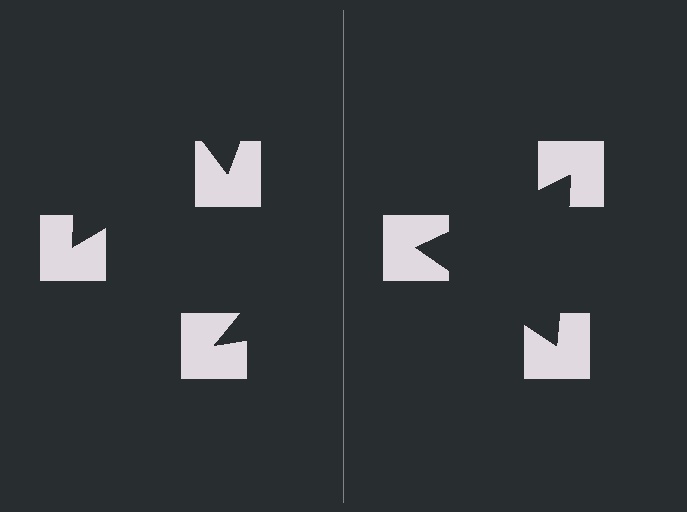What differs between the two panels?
The notched squares are positioned identically on both sides; only the wedge orientations differ. On the right they align to a triangle; on the left they are misaligned.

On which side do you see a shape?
An illusory triangle appears on the right side. On the left side the wedge cuts are rotated, so no coherent shape forms.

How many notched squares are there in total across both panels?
6 — 3 on each side.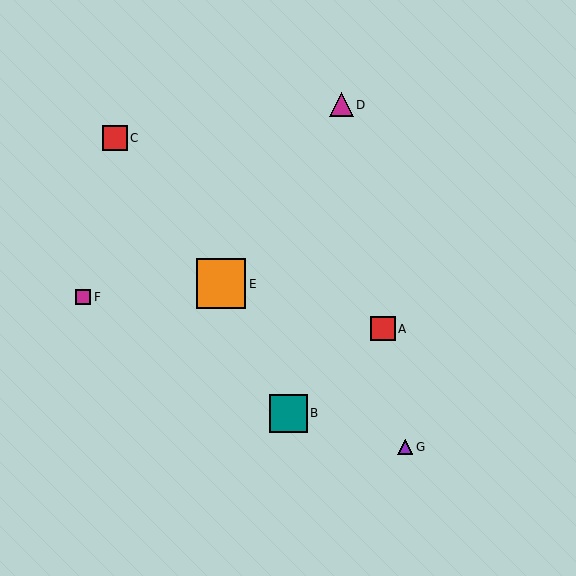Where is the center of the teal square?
The center of the teal square is at (288, 413).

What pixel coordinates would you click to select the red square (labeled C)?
Click at (115, 138) to select the red square C.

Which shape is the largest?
The orange square (labeled E) is the largest.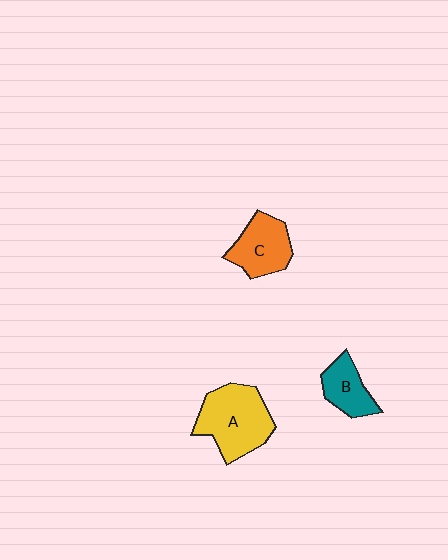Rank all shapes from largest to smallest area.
From largest to smallest: A (yellow), C (orange), B (teal).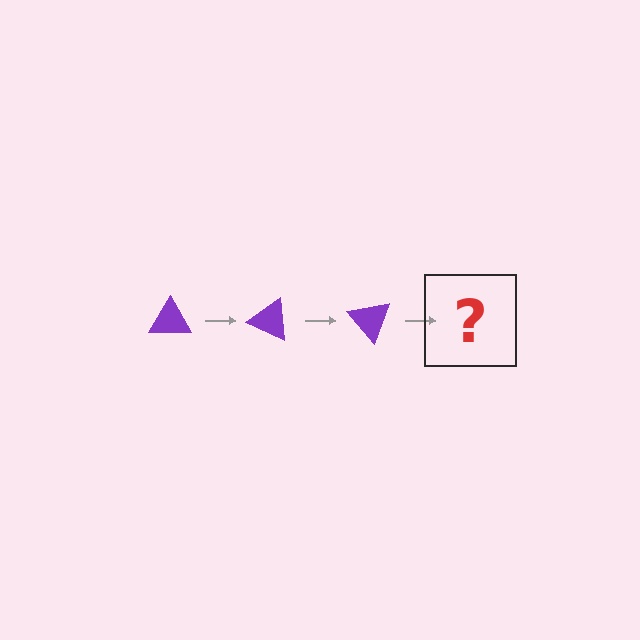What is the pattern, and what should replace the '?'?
The pattern is that the triangle rotates 25 degrees each step. The '?' should be a purple triangle rotated 75 degrees.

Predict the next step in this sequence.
The next step is a purple triangle rotated 75 degrees.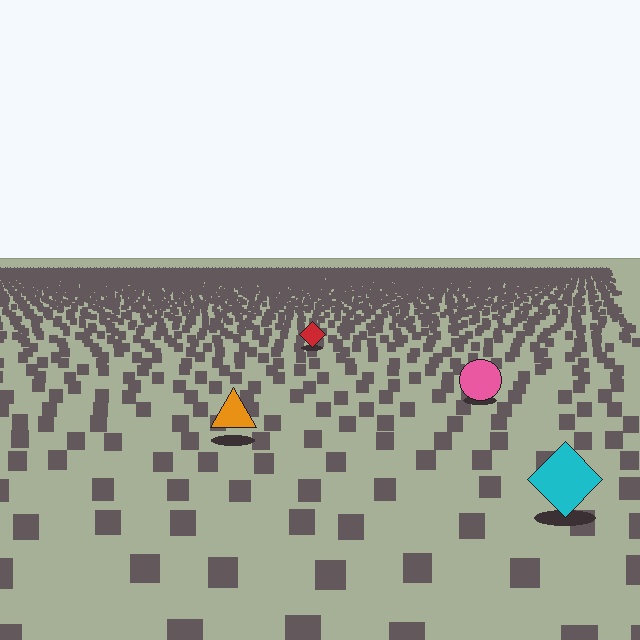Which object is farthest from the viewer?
The red diamond is farthest from the viewer. It appears smaller and the ground texture around it is denser.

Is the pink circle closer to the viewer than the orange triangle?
No. The orange triangle is closer — you can tell from the texture gradient: the ground texture is coarser near it.